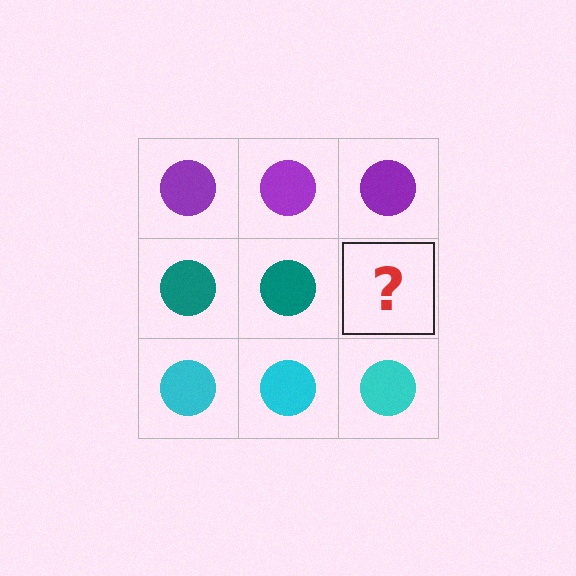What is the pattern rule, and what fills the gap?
The rule is that each row has a consistent color. The gap should be filled with a teal circle.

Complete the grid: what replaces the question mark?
The question mark should be replaced with a teal circle.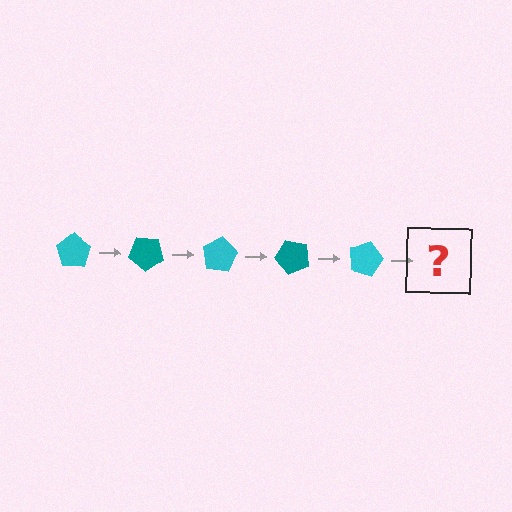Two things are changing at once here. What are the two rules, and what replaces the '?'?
The two rules are that it rotates 40 degrees each step and the color cycles through cyan and teal. The '?' should be a teal pentagon, rotated 200 degrees from the start.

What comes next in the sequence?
The next element should be a teal pentagon, rotated 200 degrees from the start.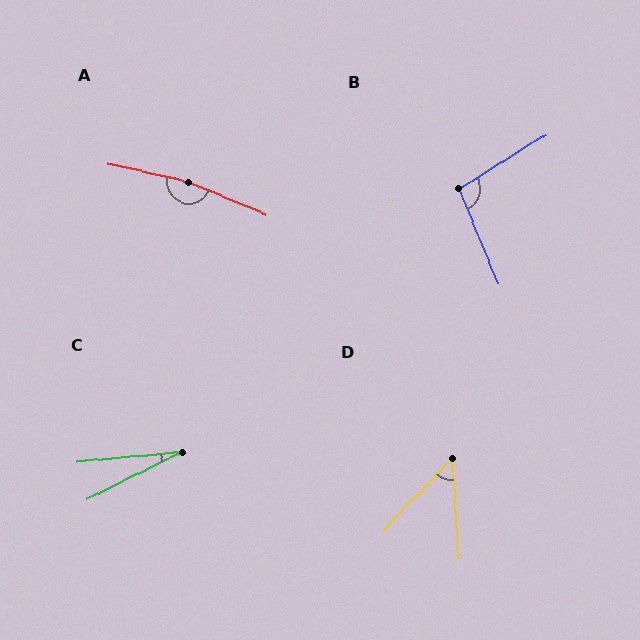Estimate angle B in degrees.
Approximately 100 degrees.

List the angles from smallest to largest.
C (21°), D (47°), B (100°), A (170°).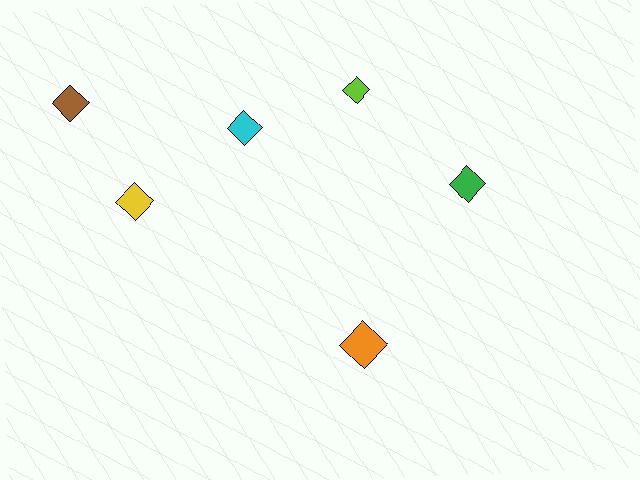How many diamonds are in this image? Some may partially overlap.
There are 6 diamonds.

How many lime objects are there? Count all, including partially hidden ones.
There is 1 lime object.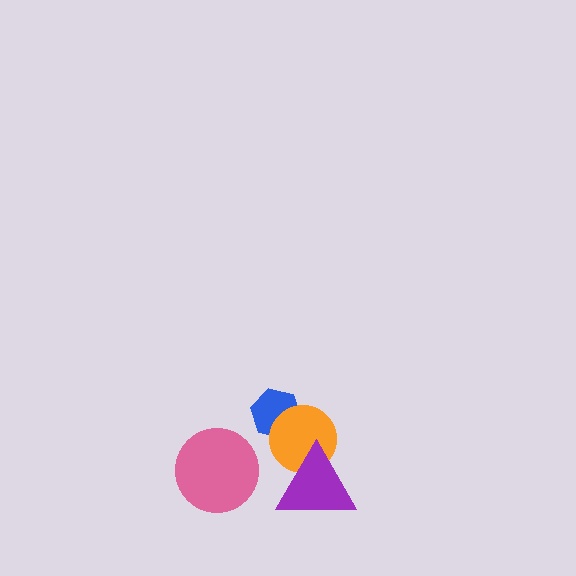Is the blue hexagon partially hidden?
Yes, it is partially covered by another shape.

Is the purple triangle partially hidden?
No, no other shape covers it.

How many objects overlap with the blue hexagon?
1 object overlaps with the blue hexagon.